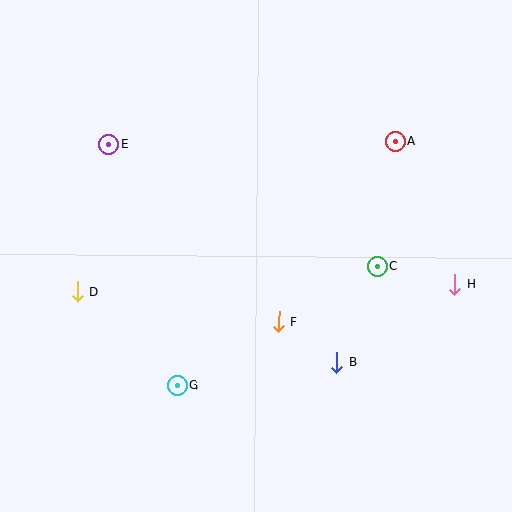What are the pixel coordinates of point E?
Point E is at (109, 144).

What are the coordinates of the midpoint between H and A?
The midpoint between H and A is at (425, 213).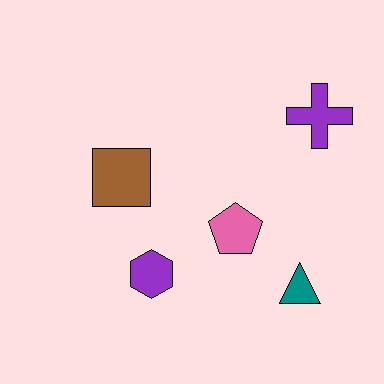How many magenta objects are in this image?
There are no magenta objects.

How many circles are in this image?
There are no circles.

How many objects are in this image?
There are 5 objects.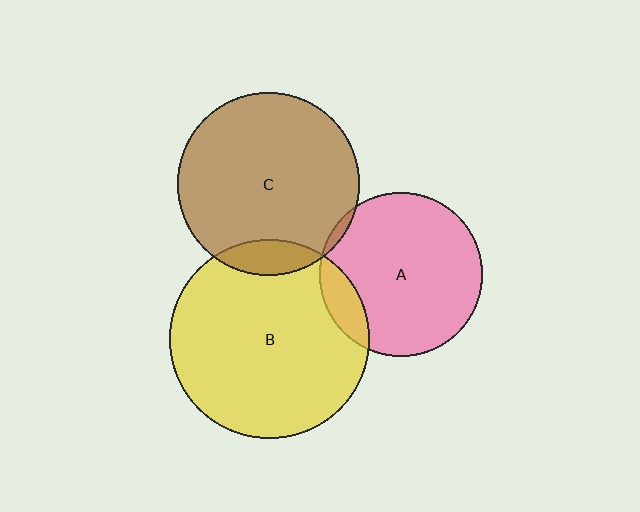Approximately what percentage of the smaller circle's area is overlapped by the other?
Approximately 10%.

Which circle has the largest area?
Circle B (yellow).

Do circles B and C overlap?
Yes.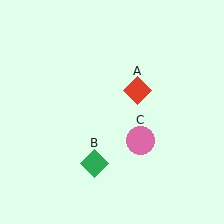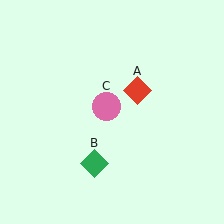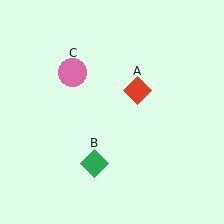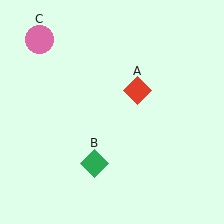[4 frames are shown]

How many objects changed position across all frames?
1 object changed position: pink circle (object C).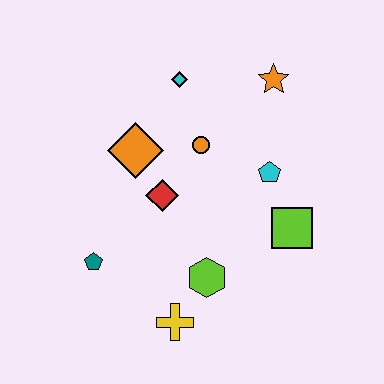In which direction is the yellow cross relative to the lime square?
The yellow cross is to the left of the lime square.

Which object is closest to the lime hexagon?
The yellow cross is closest to the lime hexagon.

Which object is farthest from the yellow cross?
The orange star is farthest from the yellow cross.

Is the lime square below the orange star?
Yes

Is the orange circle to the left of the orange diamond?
No